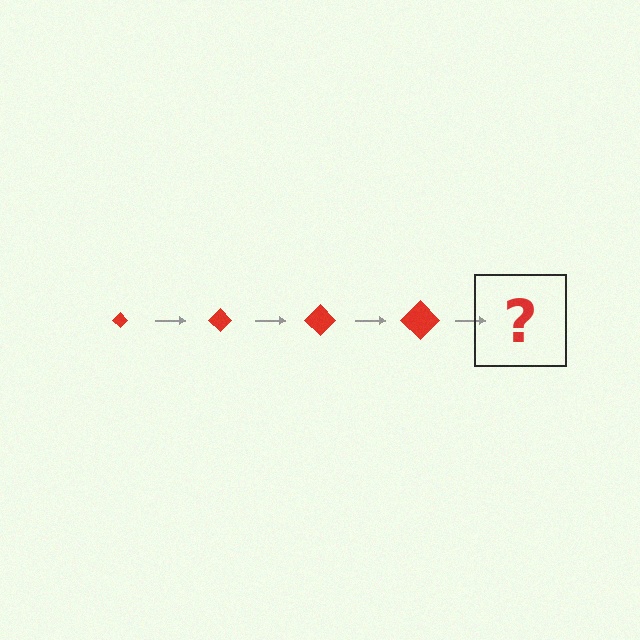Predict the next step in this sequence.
The next step is a red diamond, larger than the previous one.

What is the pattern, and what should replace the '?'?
The pattern is that the diamond gets progressively larger each step. The '?' should be a red diamond, larger than the previous one.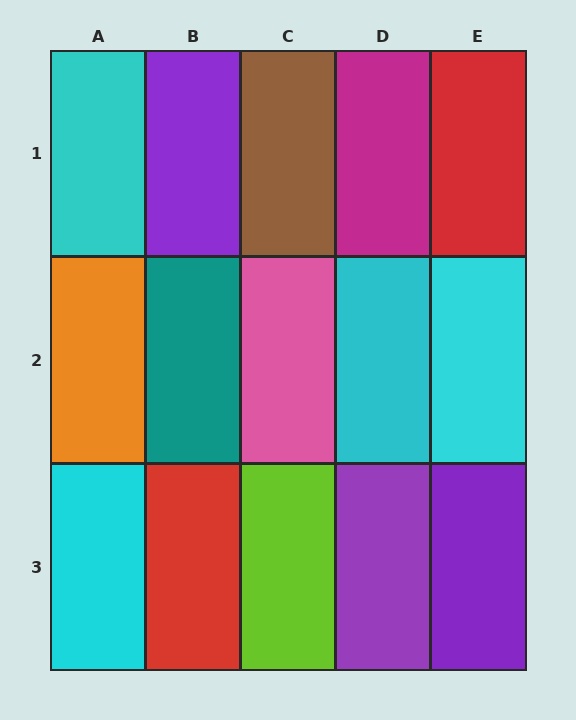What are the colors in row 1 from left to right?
Cyan, purple, brown, magenta, red.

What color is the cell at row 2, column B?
Teal.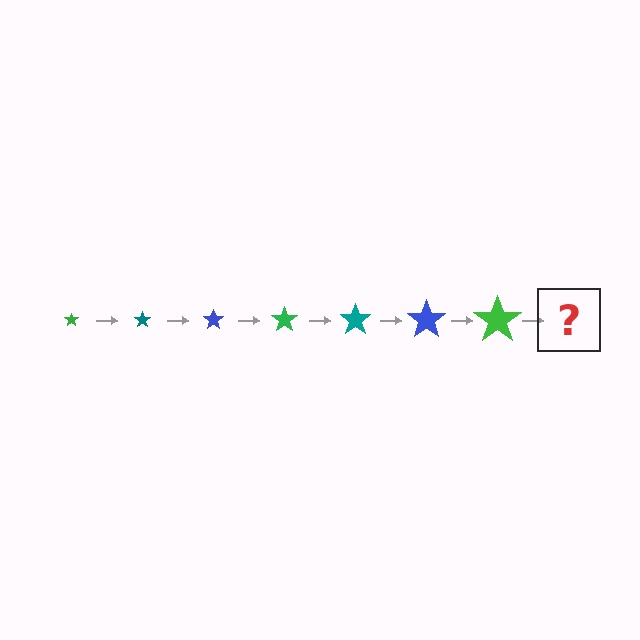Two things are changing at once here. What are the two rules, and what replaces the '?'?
The two rules are that the star grows larger each step and the color cycles through green, teal, and blue. The '?' should be a teal star, larger than the previous one.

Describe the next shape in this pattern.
It should be a teal star, larger than the previous one.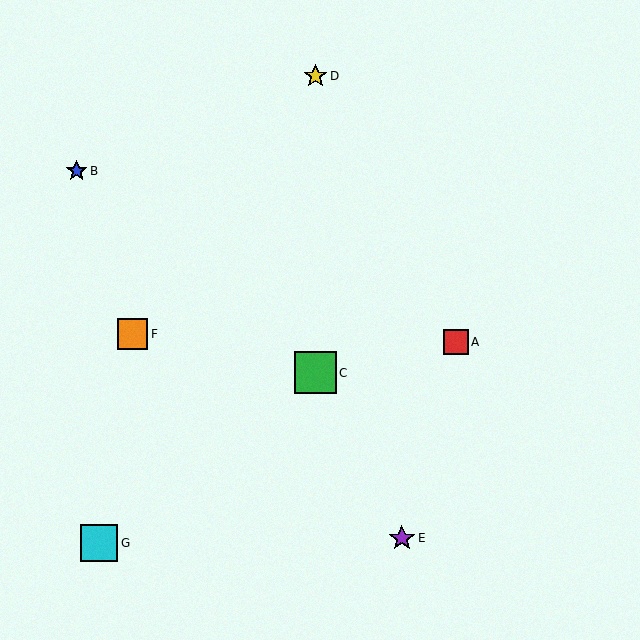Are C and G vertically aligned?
No, C is at x≈315 and G is at x≈99.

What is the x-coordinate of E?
Object E is at x≈402.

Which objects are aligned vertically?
Objects C, D are aligned vertically.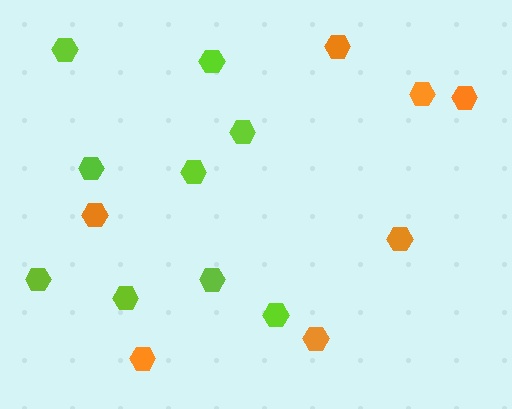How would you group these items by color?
There are 2 groups: one group of lime hexagons (9) and one group of orange hexagons (7).